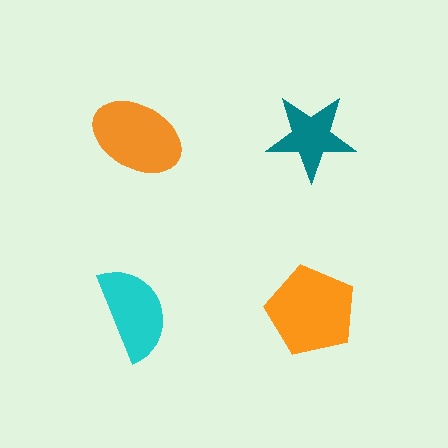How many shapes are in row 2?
2 shapes.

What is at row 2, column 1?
A cyan semicircle.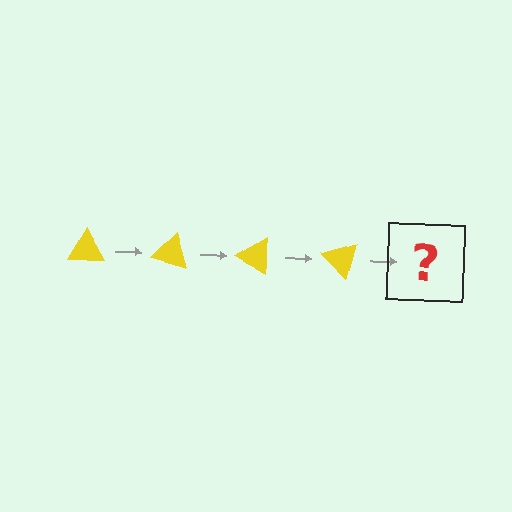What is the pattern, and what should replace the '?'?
The pattern is that the triangle rotates 15 degrees each step. The '?' should be a yellow triangle rotated 60 degrees.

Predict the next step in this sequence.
The next step is a yellow triangle rotated 60 degrees.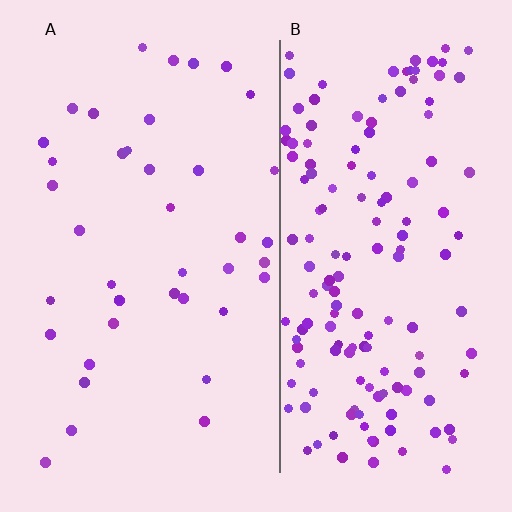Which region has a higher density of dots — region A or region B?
B (the right).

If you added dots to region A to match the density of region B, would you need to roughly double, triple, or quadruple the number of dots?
Approximately quadruple.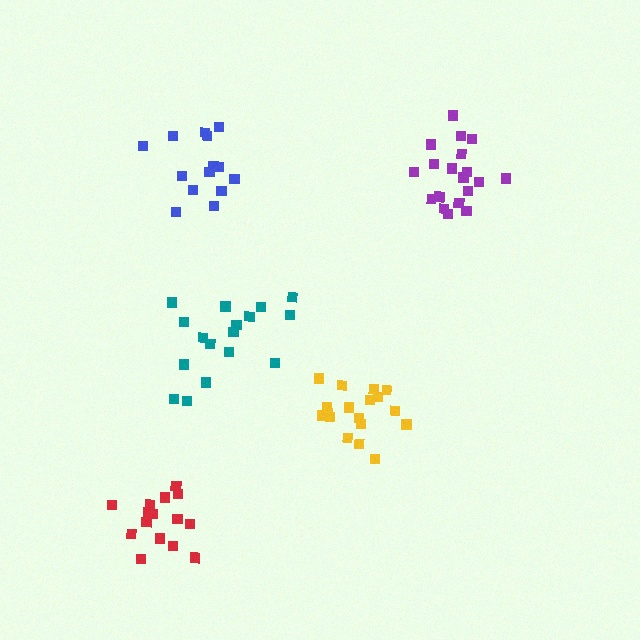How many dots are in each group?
Group 1: 17 dots, Group 2: 18 dots, Group 3: 15 dots, Group 4: 19 dots, Group 5: 14 dots (83 total).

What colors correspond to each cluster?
The clusters are colored: teal, yellow, red, purple, blue.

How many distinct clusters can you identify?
There are 5 distinct clusters.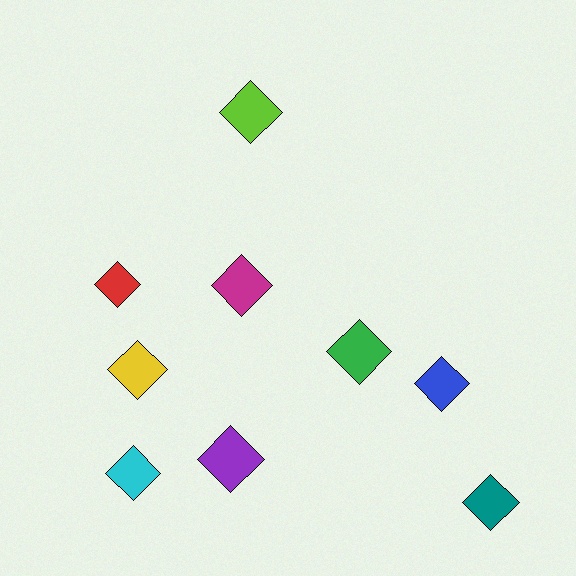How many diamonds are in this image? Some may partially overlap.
There are 9 diamonds.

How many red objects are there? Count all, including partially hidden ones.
There is 1 red object.